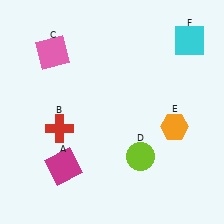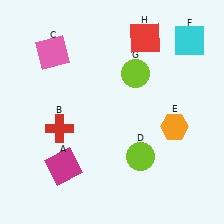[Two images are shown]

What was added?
A lime circle (G), a red square (H) were added in Image 2.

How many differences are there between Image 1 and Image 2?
There are 2 differences between the two images.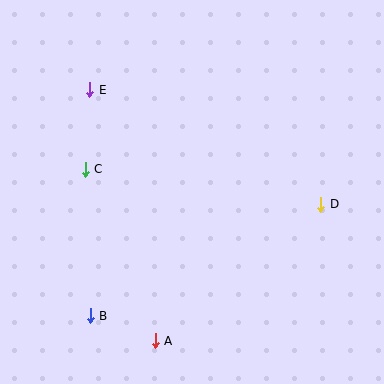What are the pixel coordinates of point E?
Point E is at (90, 90).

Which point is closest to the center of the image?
Point C at (85, 169) is closest to the center.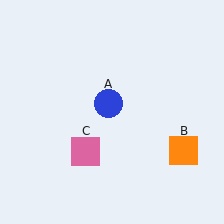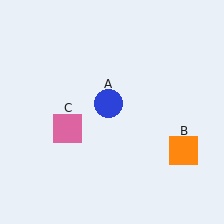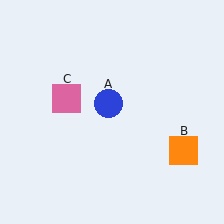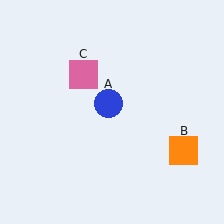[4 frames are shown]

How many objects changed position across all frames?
1 object changed position: pink square (object C).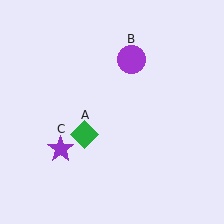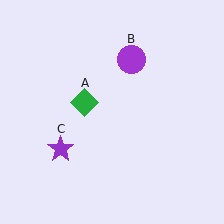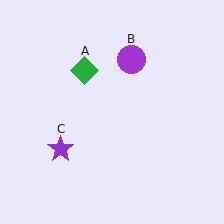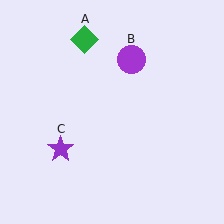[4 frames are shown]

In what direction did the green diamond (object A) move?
The green diamond (object A) moved up.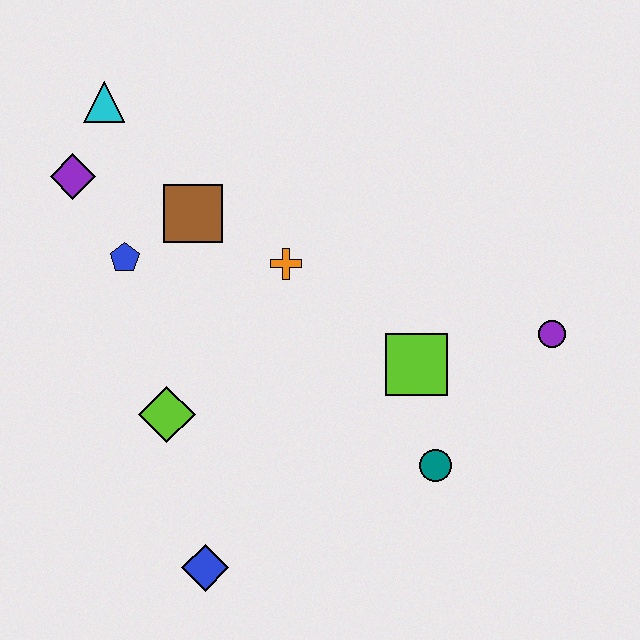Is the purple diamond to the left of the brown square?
Yes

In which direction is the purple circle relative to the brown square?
The purple circle is to the right of the brown square.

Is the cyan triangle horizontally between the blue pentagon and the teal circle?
No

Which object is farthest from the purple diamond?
The purple circle is farthest from the purple diamond.